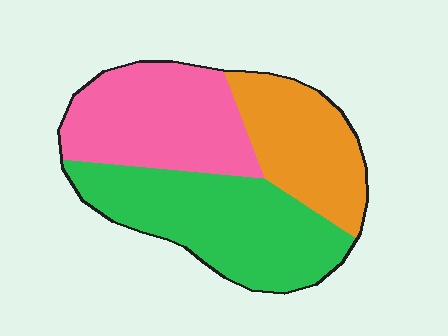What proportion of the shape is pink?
Pink covers about 35% of the shape.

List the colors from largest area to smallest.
From largest to smallest: green, pink, orange.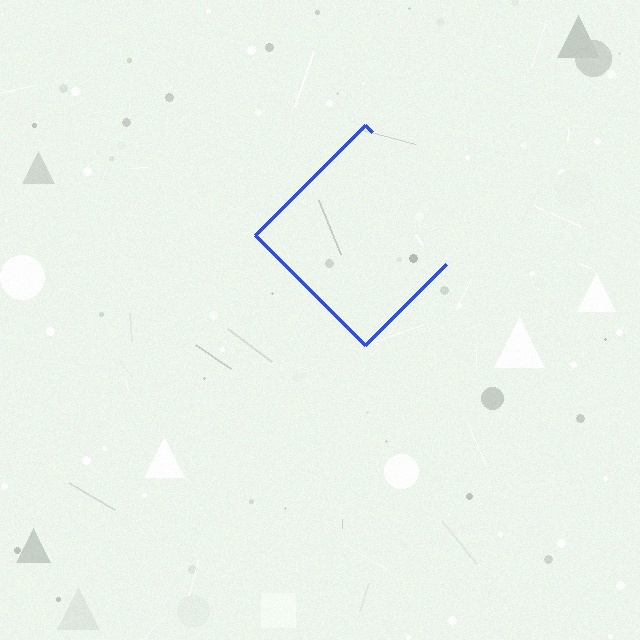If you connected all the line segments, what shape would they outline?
They would outline a diamond.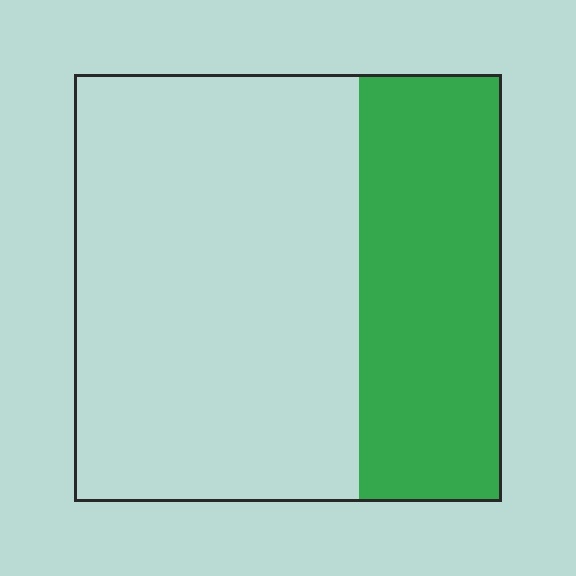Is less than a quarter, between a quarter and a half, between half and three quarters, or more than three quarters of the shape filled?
Between a quarter and a half.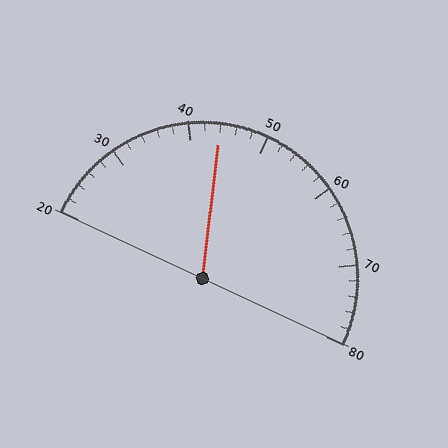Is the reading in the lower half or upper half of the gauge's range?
The reading is in the lower half of the range (20 to 80).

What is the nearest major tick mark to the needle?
The nearest major tick mark is 40.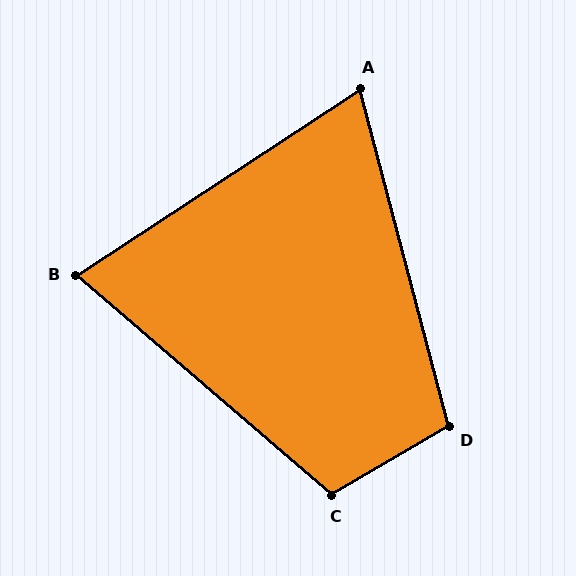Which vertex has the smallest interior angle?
A, at approximately 71 degrees.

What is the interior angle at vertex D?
Approximately 106 degrees (obtuse).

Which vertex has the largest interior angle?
C, at approximately 109 degrees.